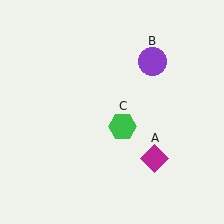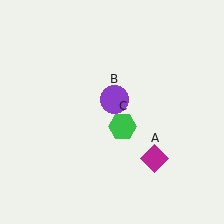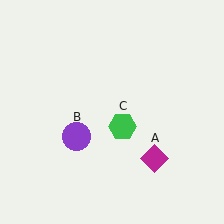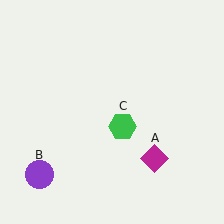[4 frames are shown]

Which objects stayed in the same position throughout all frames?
Magenta diamond (object A) and green hexagon (object C) remained stationary.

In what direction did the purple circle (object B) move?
The purple circle (object B) moved down and to the left.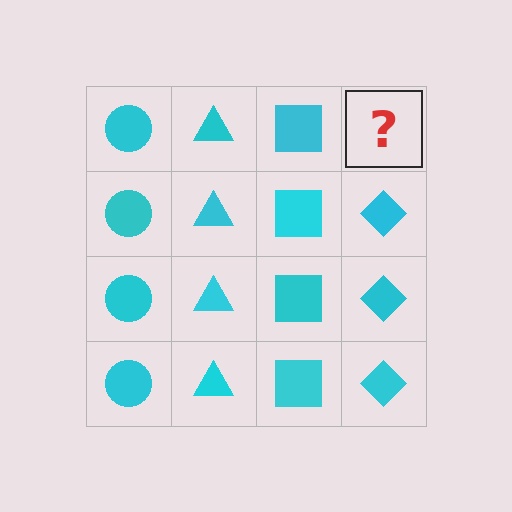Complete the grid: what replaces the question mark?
The question mark should be replaced with a cyan diamond.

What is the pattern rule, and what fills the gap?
The rule is that each column has a consistent shape. The gap should be filled with a cyan diamond.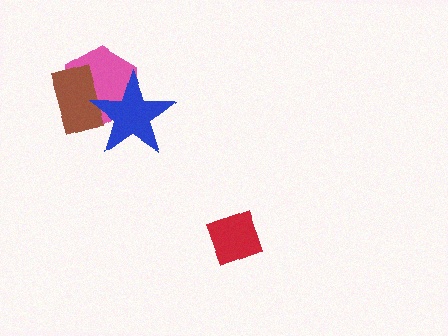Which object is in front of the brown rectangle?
The blue star is in front of the brown rectangle.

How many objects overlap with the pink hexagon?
2 objects overlap with the pink hexagon.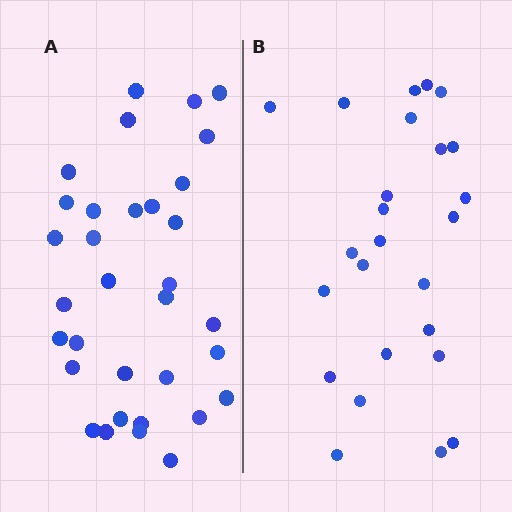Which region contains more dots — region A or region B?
Region A (the left region) has more dots.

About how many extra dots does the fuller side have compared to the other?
Region A has roughly 8 or so more dots than region B.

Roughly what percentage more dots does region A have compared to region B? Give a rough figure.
About 30% more.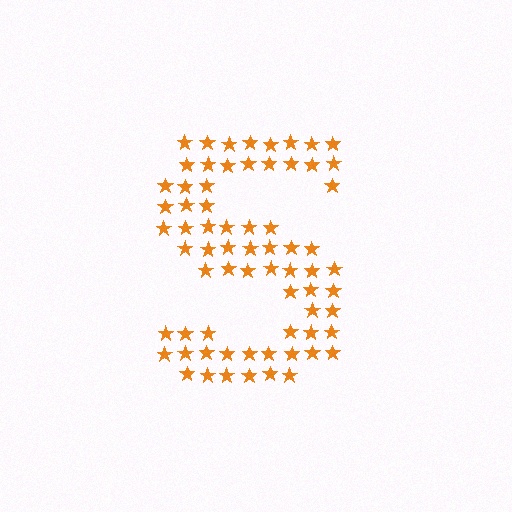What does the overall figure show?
The overall figure shows the letter S.